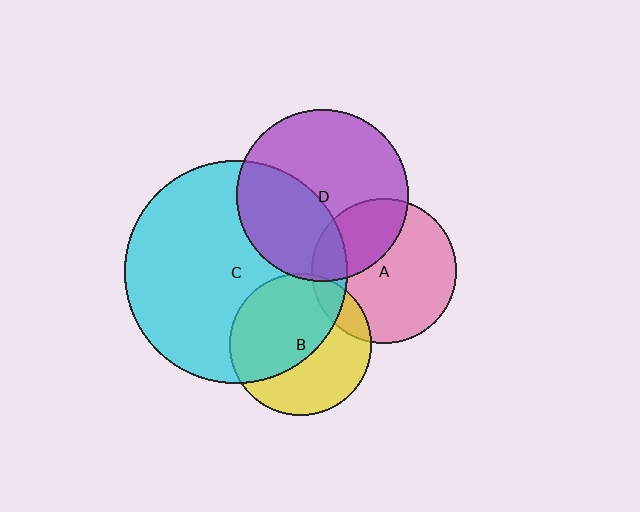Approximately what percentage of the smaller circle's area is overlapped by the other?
Approximately 55%.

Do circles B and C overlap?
Yes.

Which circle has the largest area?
Circle C (cyan).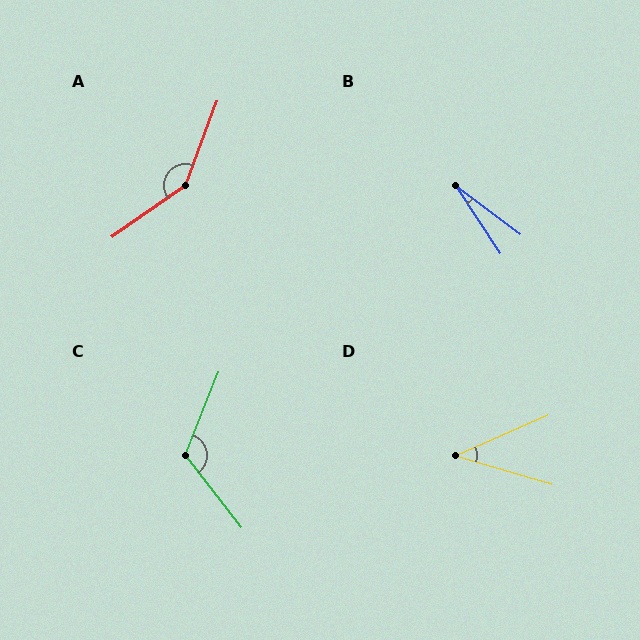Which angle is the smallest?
B, at approximately 20 degrees.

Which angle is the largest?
A, at approximately 145 degrees.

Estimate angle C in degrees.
Approximately 120 degrees.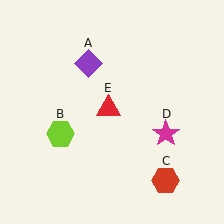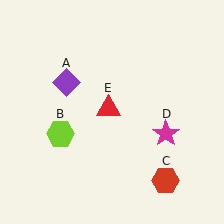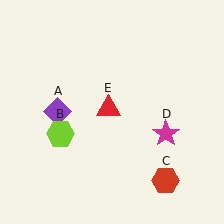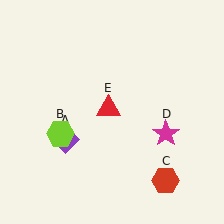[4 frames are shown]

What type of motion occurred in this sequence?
The purple diamond (object A) rotated counterclockwise around the center of the scene.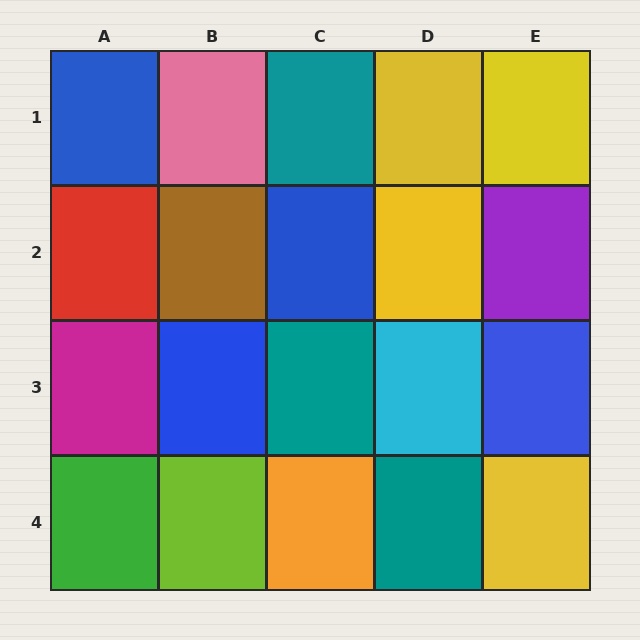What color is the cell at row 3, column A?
Magenta.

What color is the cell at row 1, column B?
Pink.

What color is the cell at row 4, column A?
Green.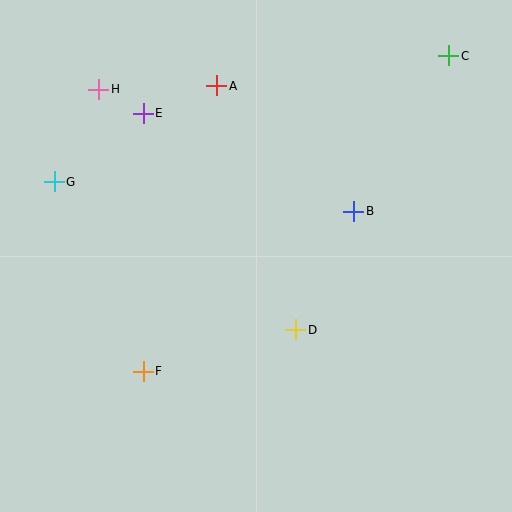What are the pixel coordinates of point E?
Point E is at (143, 113).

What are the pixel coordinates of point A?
Point A is at (217, 86).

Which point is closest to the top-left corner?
Point H is closest to the top-left corner.